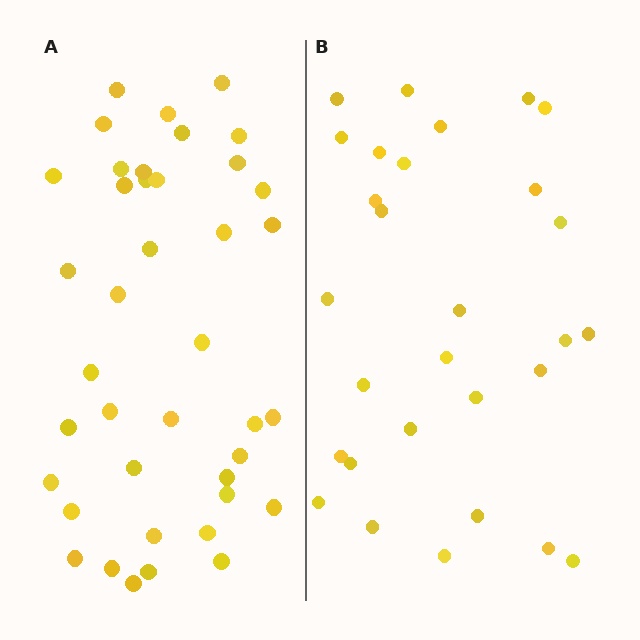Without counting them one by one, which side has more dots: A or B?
Region A (the left region) has more dots.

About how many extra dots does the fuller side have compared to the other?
Region A has roughly 12 or so more dots than region B.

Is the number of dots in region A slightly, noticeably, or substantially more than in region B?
Region A has noticeably more, but not dramatically so. The ratio is roughly 1.4 to 1.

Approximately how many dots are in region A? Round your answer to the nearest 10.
About 40 dots.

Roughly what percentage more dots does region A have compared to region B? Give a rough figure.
About 40% more.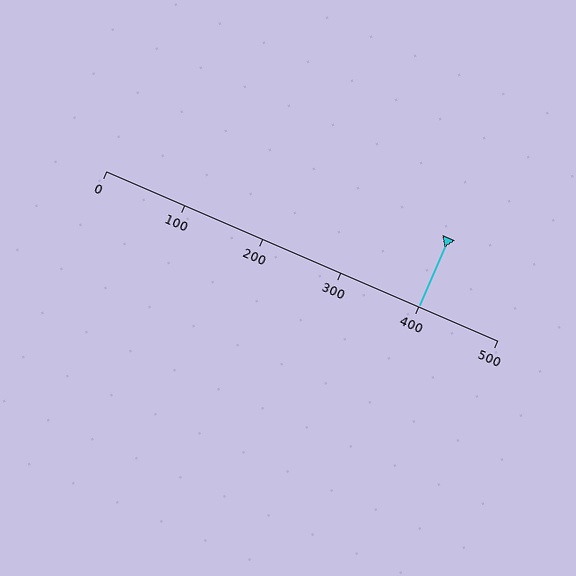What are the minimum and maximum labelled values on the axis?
The axis runs from 0 to 500.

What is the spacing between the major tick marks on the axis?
The major ticks are spaced 100 apart.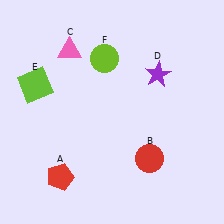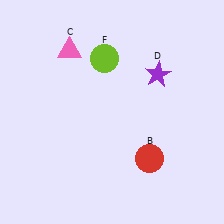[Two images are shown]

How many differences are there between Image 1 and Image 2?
There are 2 differences between the two images.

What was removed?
The red pentagon (A), the lime square (E) were removed in Image 2.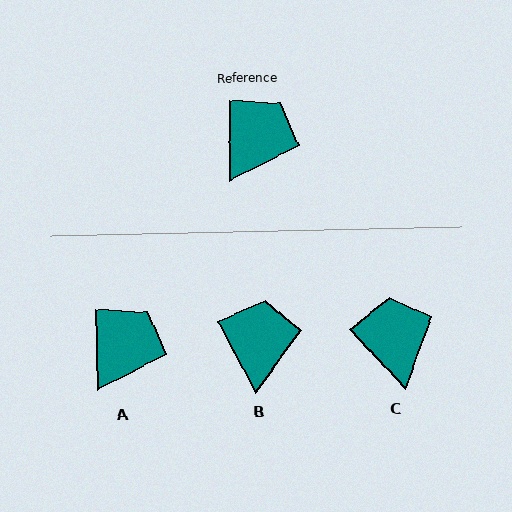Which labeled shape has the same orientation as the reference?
A.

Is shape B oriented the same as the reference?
No, it is off by about 27 degrees.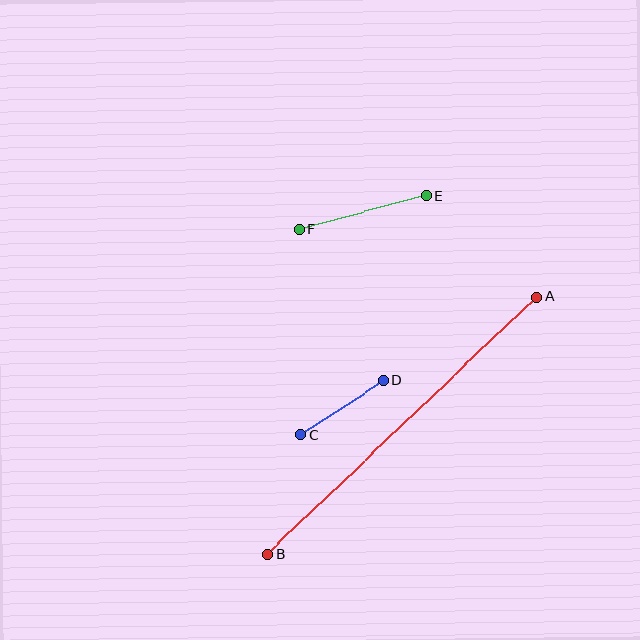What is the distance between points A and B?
The distance is approximately 372 pixels.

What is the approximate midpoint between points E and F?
The midpoint is at approximately (363, 213) pixels.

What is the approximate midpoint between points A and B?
The midpoint is at approximately (402, 426) pixels.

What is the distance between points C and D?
The distance is approximately 99 pixels.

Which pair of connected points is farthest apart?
Points A and B are farthest apart.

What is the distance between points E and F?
The distance is approximately 131 pixels.